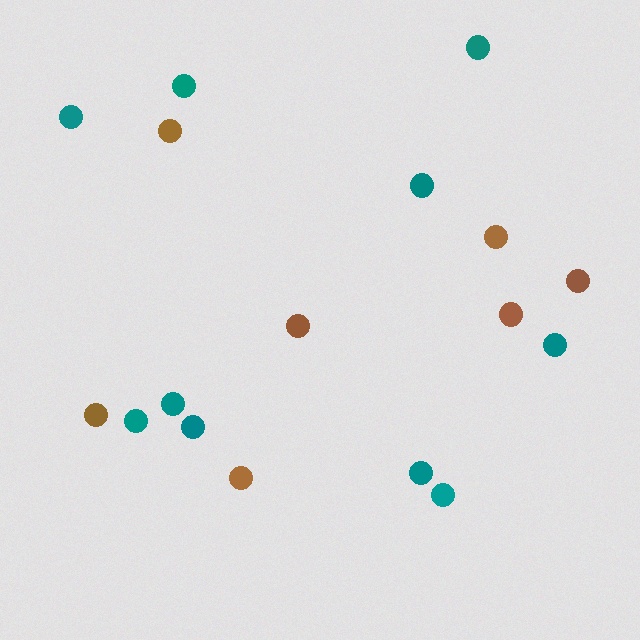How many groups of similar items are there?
There are 2 groups: one group of brown circles (7) and one group of teal circles (10).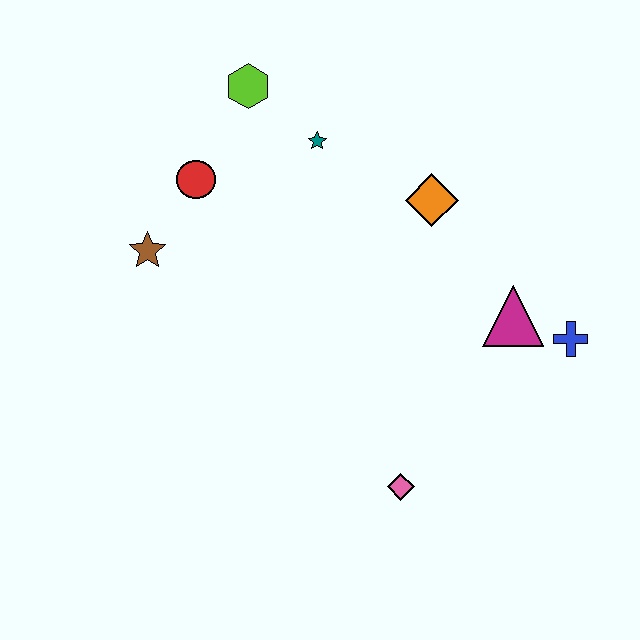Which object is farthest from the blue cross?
The brown star is farthest from the blue cross.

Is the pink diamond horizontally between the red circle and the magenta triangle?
Yes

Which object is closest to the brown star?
The red circle is closest to the brown star.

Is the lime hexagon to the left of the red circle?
No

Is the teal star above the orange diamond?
Yes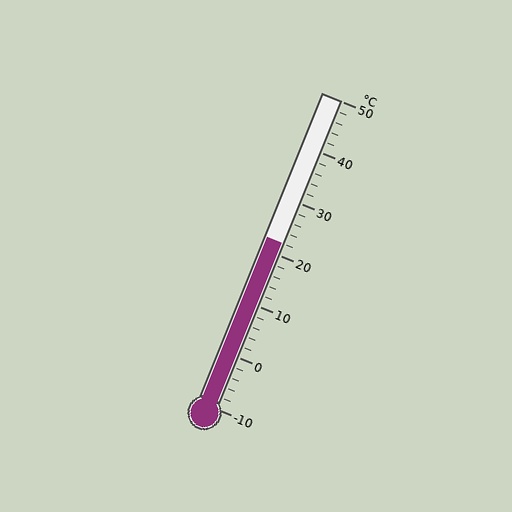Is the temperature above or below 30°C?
The temperature is below 30°C.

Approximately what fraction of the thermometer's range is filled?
The thermometer is filled to approximately 55% of its range.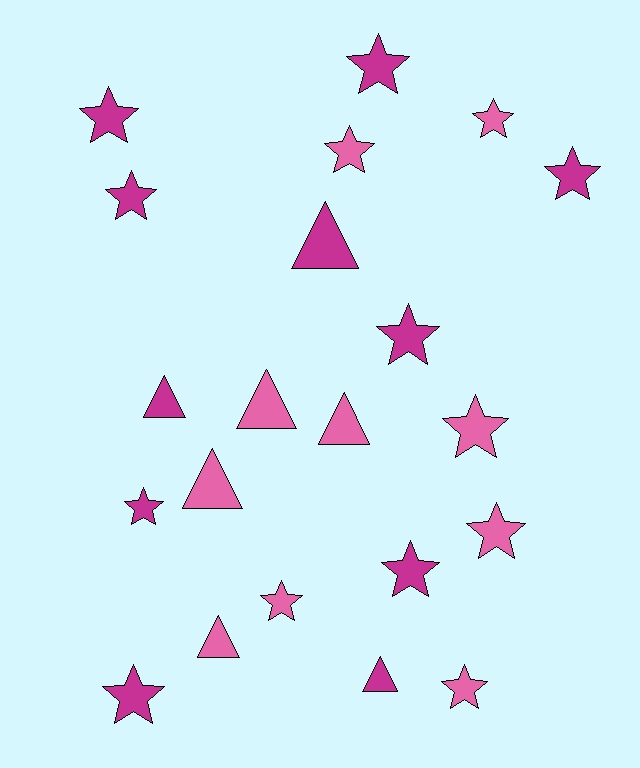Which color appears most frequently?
Magenta, with 11 objects.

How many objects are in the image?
There are 21 objects.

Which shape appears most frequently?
Star, with 14 objects.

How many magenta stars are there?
There are 8 magenta stars.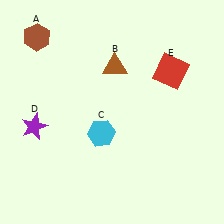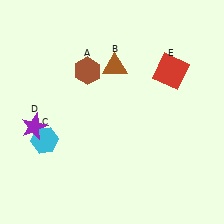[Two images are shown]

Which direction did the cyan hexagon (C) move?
The cyan hexagon (C) moved left.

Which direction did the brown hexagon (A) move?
The brown hexagon (A) moved right.